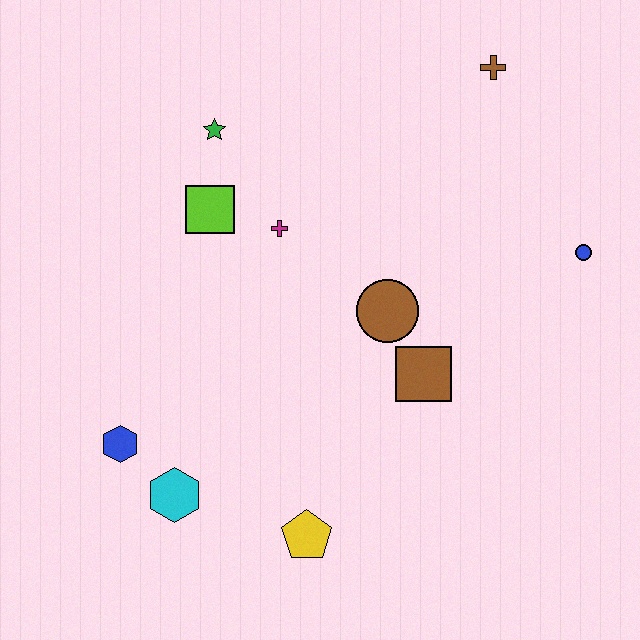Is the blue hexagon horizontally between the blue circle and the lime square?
No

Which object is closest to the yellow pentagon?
The cyan hexagon is closest to the yellow pentagon.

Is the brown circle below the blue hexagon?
No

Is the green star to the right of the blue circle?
No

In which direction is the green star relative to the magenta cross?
The green star is above the magenta cross.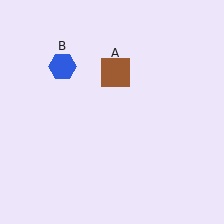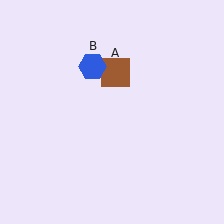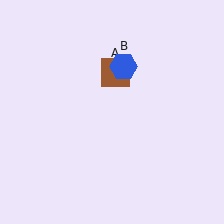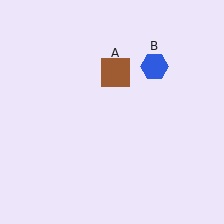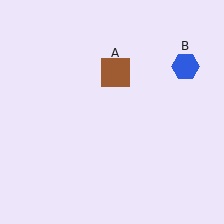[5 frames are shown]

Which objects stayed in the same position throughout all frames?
Brown square (object A) remained stationary.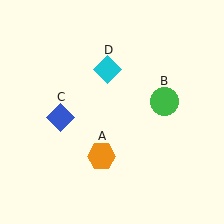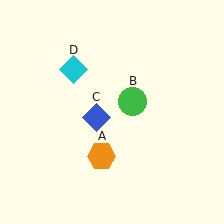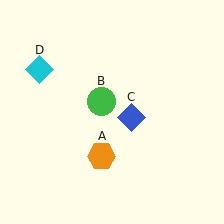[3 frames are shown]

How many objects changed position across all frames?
3 objects changed position: green circle (object B), blue diamond (object C), cyan diamond (object D).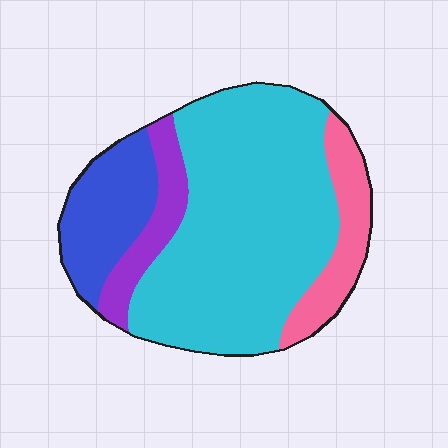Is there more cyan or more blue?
Cyan.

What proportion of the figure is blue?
Blue covers 16% of the figure.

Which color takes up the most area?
Cyan, at roughly 60%.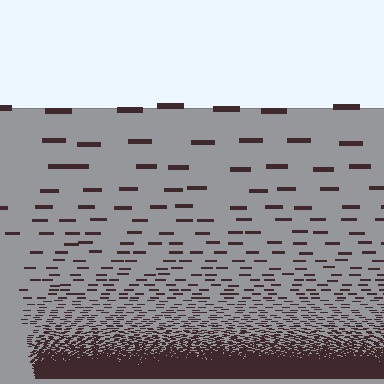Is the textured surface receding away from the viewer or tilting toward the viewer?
The surface appears to tilt toward the viewer. Texture elements get larger and sparser toward the top.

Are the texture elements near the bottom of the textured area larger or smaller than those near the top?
Smaller. The gradient is inverted — elements near the bottom are smaller and denser.